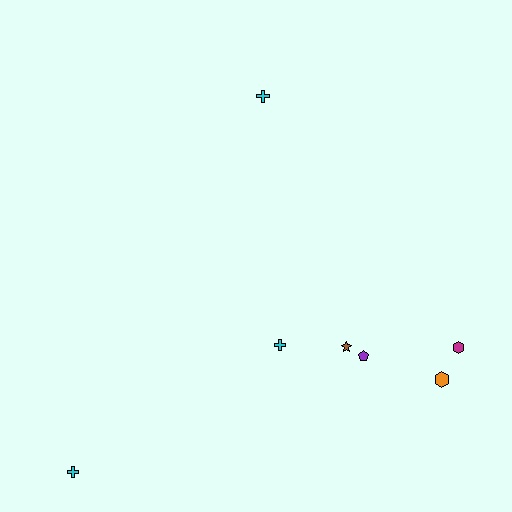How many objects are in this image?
There are 7 objects.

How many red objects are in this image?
There are no red objects.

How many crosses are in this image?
There are 3 crosses.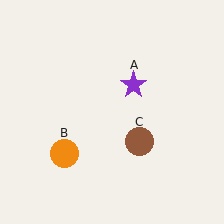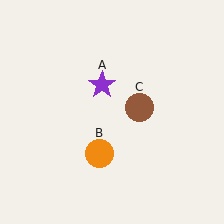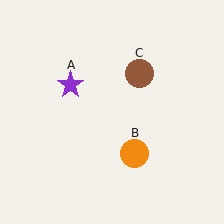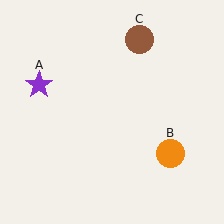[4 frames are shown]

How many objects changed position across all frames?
3 objects changed position: purple star (object A), orange circle (object B), brown circle (object C).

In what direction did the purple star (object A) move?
The purple star (object A) moved left.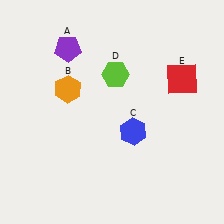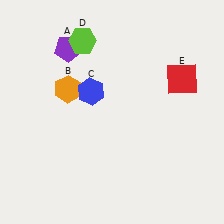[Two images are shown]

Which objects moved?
The objects that moved are: the blue hexagon (C), the lime hexagon (D).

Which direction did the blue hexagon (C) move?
The blue hexagon (C) moved left.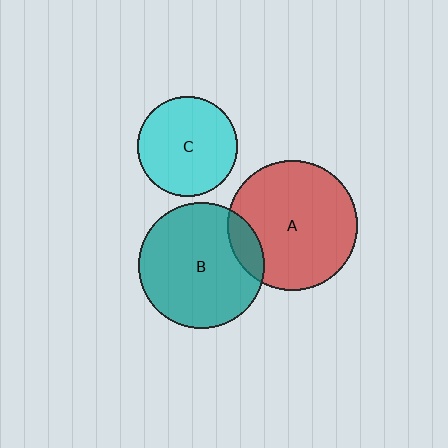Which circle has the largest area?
Circle A (red).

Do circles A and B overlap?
Yes.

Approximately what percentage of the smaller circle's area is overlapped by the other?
Approximately 15%.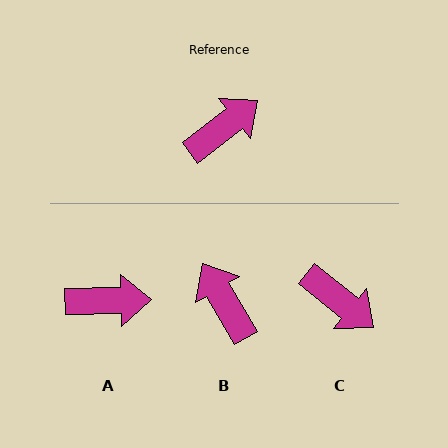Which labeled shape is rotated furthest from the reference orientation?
B, about 83 degrees away.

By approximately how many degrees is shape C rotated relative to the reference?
Approximately 77 degrees clockwise.